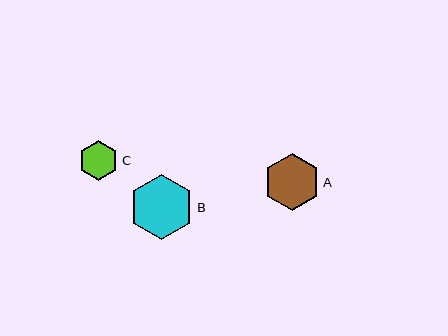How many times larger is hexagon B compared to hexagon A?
Hexagon B is approximately 1.1 times the size of hexagon A.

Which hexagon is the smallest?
Hexagon C is the smallest with a size of approximately 39 pixels.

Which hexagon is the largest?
Hexagon B is the largest with a size of approximately 65 pixels.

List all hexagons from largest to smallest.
From largest to smallest: B, A, C.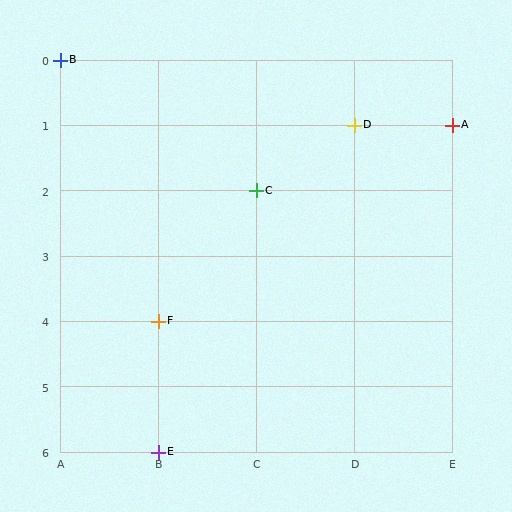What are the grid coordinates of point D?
Point D is at grid coordinates (D, 1).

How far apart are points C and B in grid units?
Points C and B are 2 columns and 2 rows apart (about 2.8 grid units diagonally).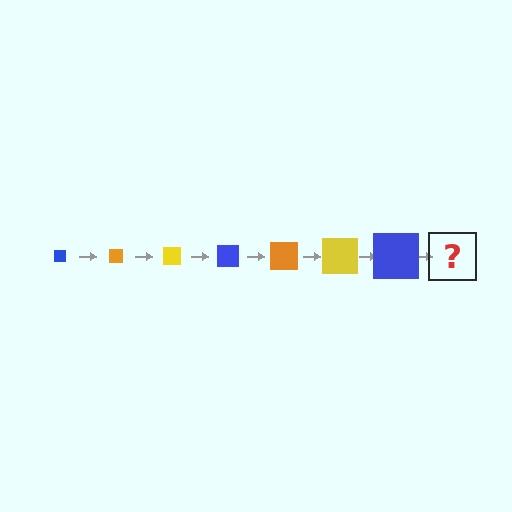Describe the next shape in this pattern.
It should be an orange square, larger than the previous one.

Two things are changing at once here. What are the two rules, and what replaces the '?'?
The two rules are that the square grows larger each step and the color cycles through blue, orange, and yellow. The '?' should be an orange square, larger than the previous one.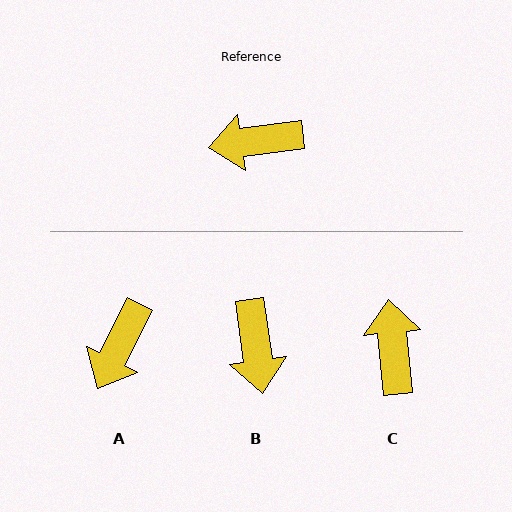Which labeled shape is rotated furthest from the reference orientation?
C, about 92 degrees away.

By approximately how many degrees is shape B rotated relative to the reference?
Approximately 90 degrees counter-clockwise.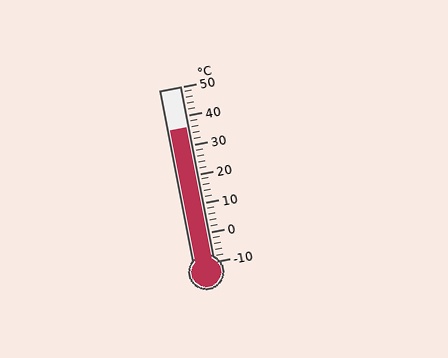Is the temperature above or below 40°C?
The temperature is below 40°C.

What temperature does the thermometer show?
The thermometer shows approximately 36°C.